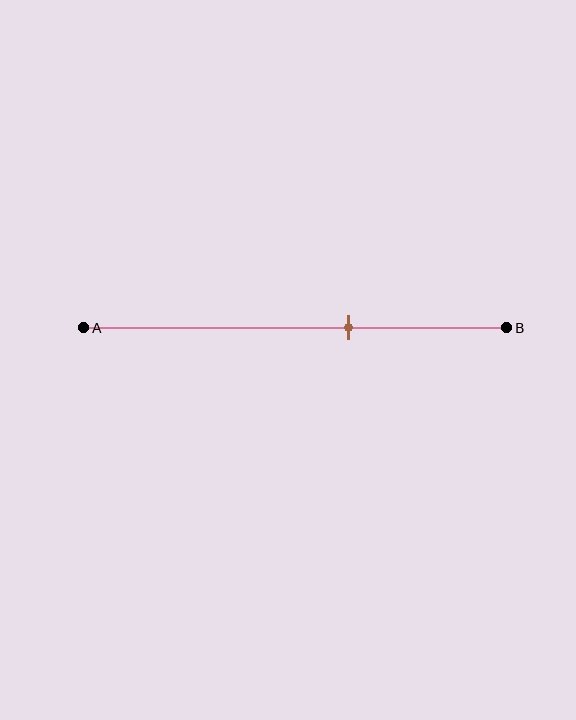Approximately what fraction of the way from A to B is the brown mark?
The brown mark is approximately 65% of the way from A to B.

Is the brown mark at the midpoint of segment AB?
No, the mark is at about 65% from A, not at the 50% midpoint.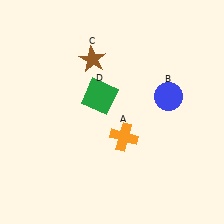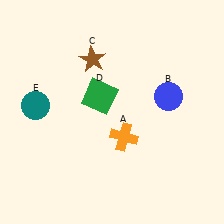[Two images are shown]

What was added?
A teal circle (E) was added in Image 2.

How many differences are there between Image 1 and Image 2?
There is 1 difference between the two images.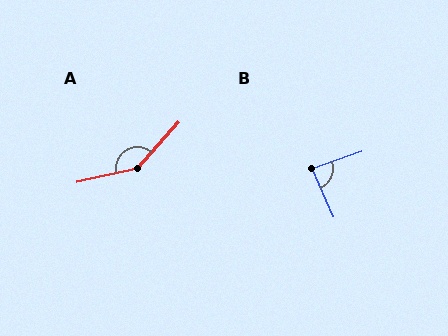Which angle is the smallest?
B, at approximately 85 degrees.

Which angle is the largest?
A, at approximately 144 degrees.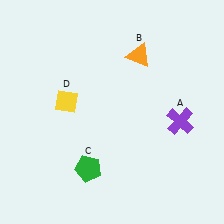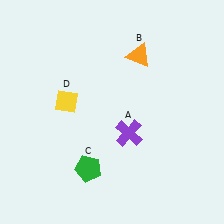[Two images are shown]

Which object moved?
The purple cross (A) moved left.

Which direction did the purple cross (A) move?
The purple cross (A) moved left.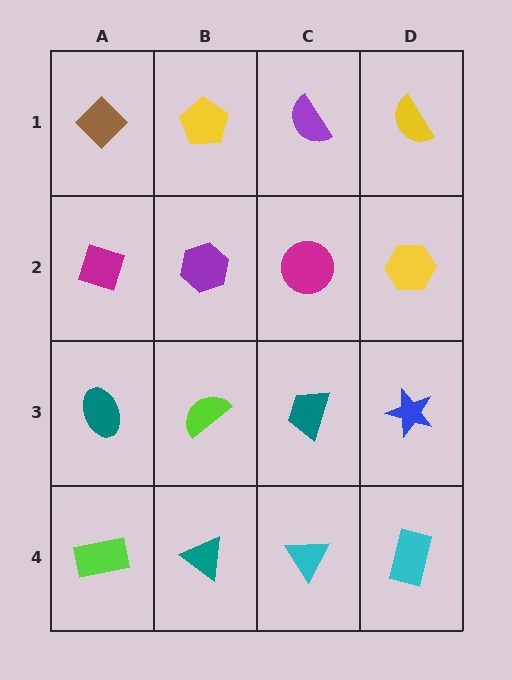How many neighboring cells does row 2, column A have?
3.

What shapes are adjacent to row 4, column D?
A blue star (row 3, column D), a cyan triangle (row 4, column C).